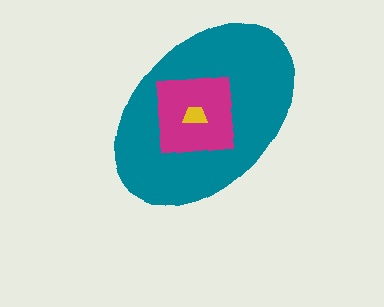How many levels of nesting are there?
3.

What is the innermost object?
The yellow trapezoid.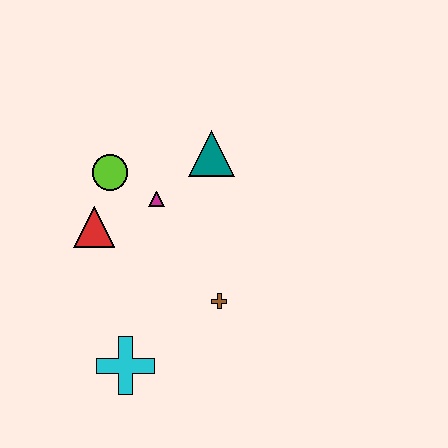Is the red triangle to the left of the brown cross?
Yes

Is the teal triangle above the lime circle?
Yes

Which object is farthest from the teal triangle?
The cyan cross is farthest from the teal triangle.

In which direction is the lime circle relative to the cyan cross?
The lime circle is above the cyan cross.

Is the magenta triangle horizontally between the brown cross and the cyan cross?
Yes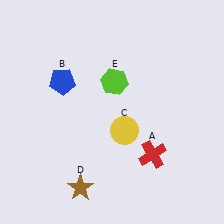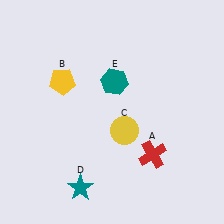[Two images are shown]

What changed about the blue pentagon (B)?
In Image 1, B is blue. In Image 2, it changed to yellow.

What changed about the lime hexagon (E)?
In Image 1, E is lime. In Image 2, it changed to teal.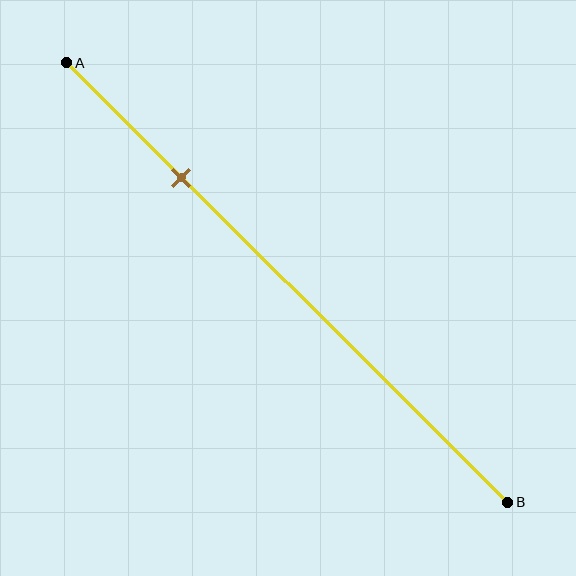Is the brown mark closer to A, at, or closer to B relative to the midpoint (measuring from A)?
The brown mark is closer to point A than the midpoint of segment AB.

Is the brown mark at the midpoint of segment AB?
No, the mark is at about 25% from A, not at the 50% midpoint.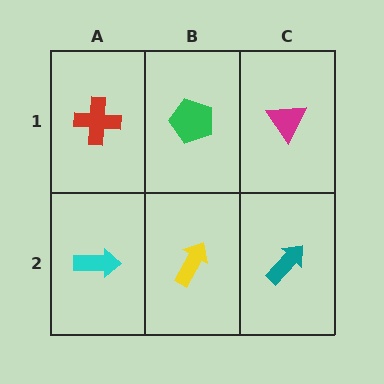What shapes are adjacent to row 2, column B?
A green pentagon (row 1, column B), a cyan arrow (row 2, column A), a teal arrow (row 2, column C).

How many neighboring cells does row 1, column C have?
2.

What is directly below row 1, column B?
A yellow arrow.